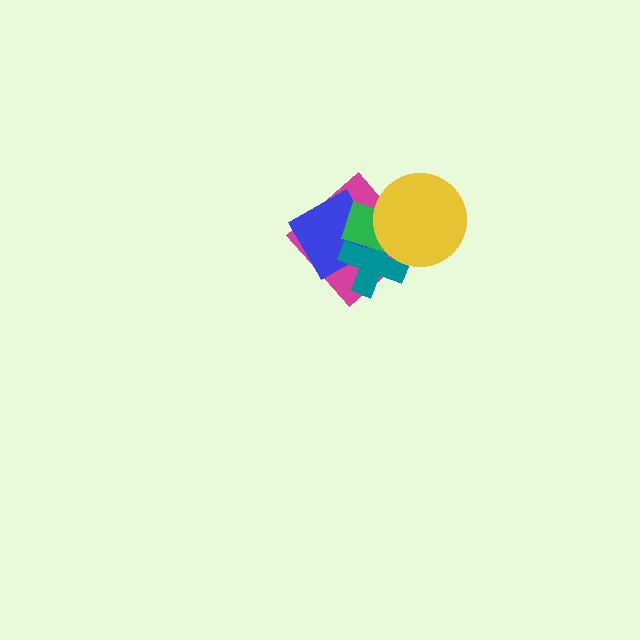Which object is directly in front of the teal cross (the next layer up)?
The green rectangle is directly in front of the teal cross.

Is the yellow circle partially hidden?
No, no other shape covers it.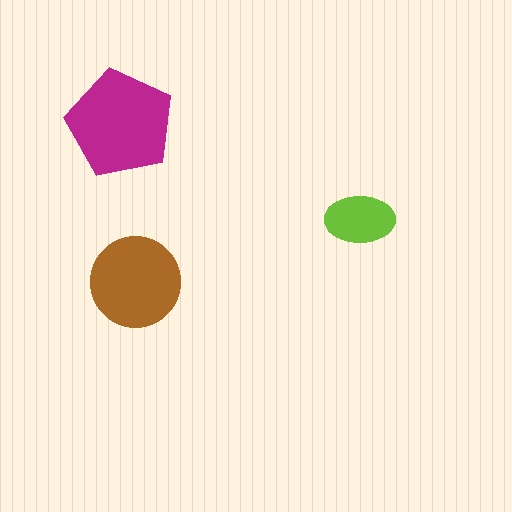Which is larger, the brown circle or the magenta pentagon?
The magenta pentagon.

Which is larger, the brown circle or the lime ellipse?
The brown circle.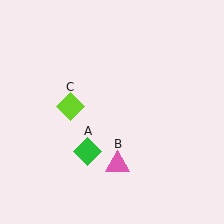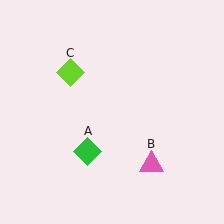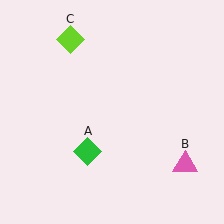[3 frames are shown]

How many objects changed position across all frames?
2 objects changed position: pink triangle (object B), lime diamond (object C).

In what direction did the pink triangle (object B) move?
The pink triangle (object B) moved right.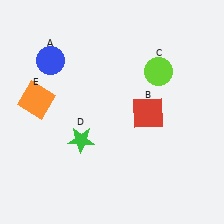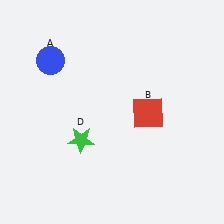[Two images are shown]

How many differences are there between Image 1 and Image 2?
There are 2 differences between the two images.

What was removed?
The orange square (E), the lime circle (C) were removed in Image 2.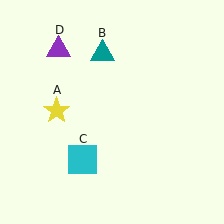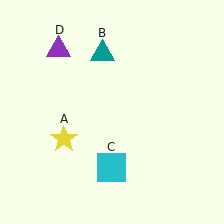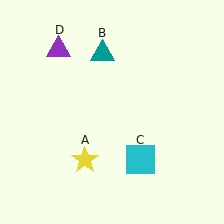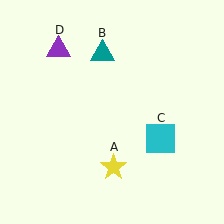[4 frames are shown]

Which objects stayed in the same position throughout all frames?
Teal triangle (object B) and purple triangle (object D) remained stationary.